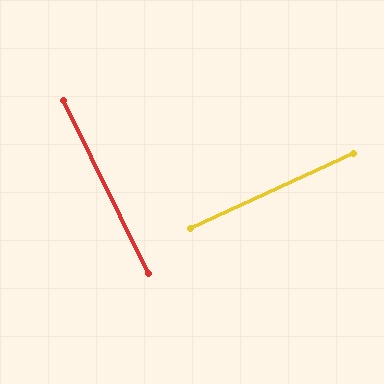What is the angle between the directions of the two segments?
Approximately 88 degrees.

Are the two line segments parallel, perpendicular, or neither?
Perpendicular — they meet at approximately 88°.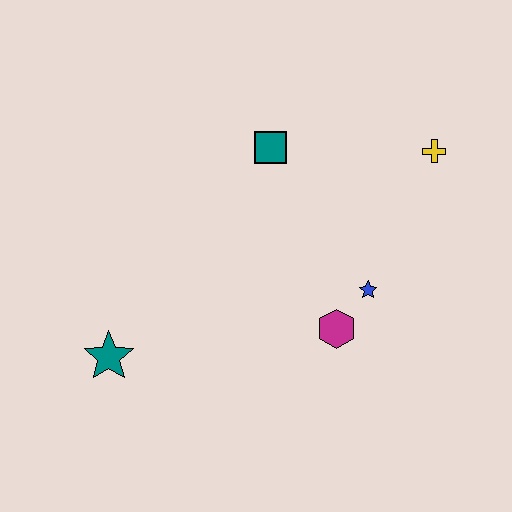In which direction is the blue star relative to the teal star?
The blue star is to the right of the teal star.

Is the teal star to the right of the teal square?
No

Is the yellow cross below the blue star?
No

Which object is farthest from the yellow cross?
The teal star is farthest from the yellow cross.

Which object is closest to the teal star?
The magenta hexagon is closest to the teal star.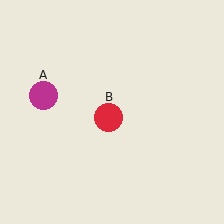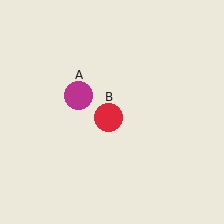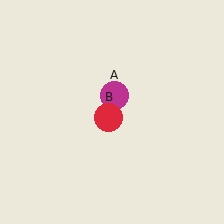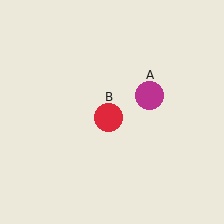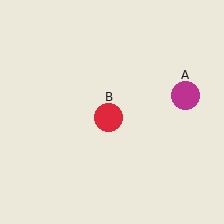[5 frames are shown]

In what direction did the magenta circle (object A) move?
The magenta circle (object A) moved right.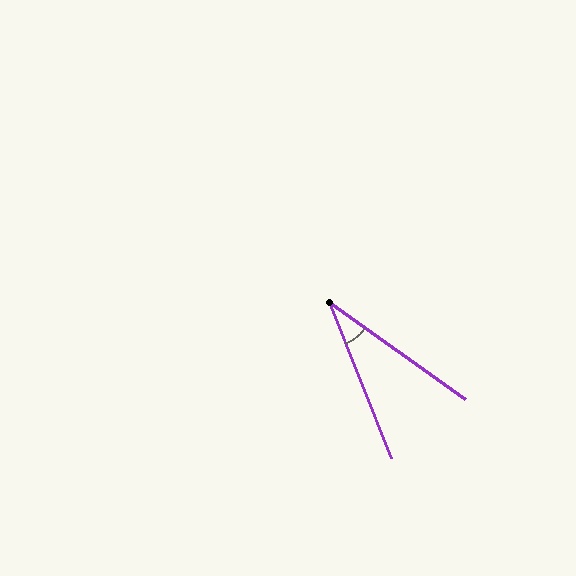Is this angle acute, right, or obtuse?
It is acute.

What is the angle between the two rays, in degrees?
Approximately 33 degrees.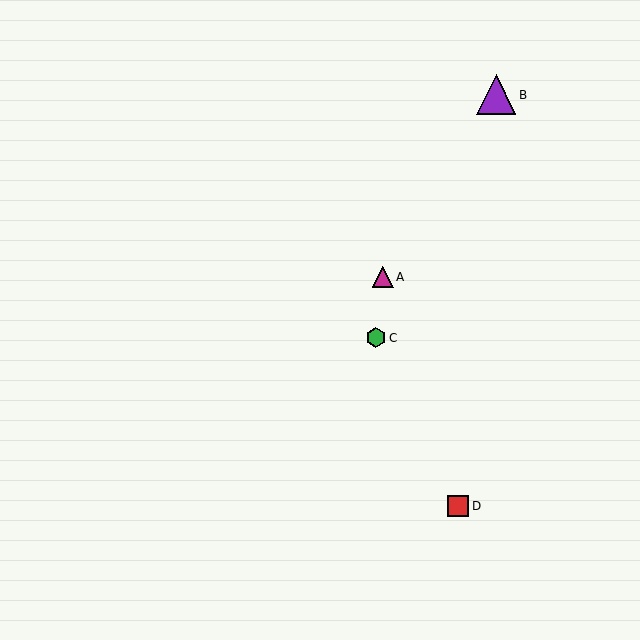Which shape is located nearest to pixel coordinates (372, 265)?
The magenta triangle (labeled A) at (383, 277) is nearest to that location.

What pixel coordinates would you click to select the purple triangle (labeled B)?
Click at (496, 95) to select the purple triangle B.